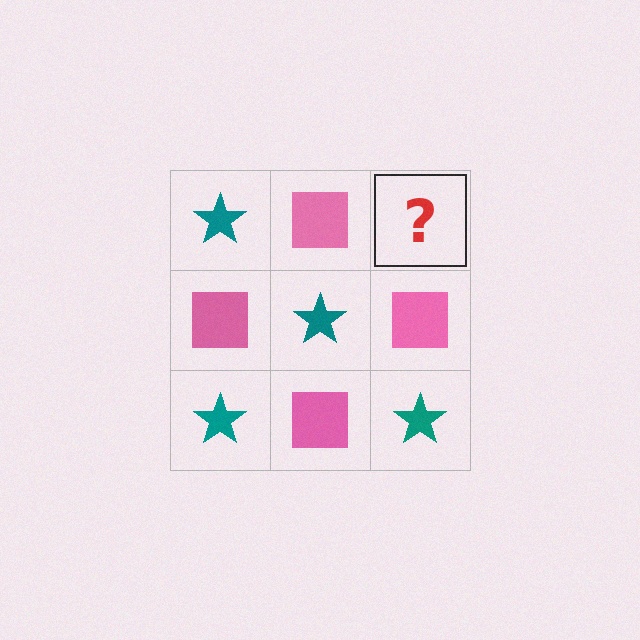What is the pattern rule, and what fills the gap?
The rule is that it alternates teal star and pink square in a checkerboard pattern. The gap should be filled with a teal star.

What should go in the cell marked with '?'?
The missing cell should contain a teal star.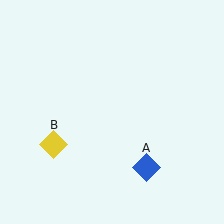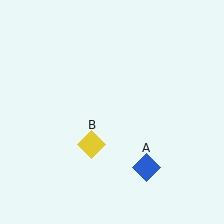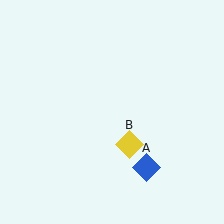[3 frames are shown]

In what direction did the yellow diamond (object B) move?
The yellow diamond (object B) moved right.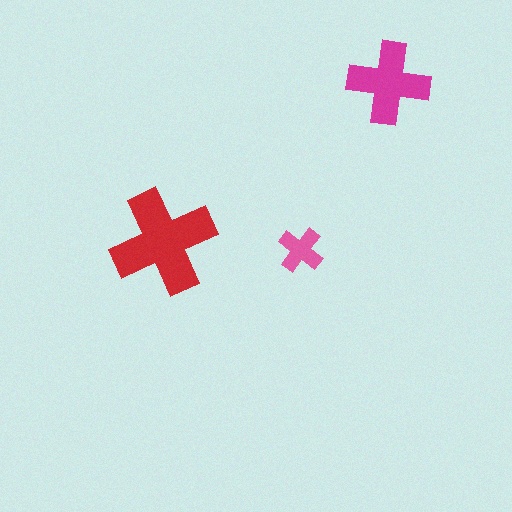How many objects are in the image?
There are 3 objects in the image.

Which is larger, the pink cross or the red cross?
The red one.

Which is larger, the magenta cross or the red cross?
The red one.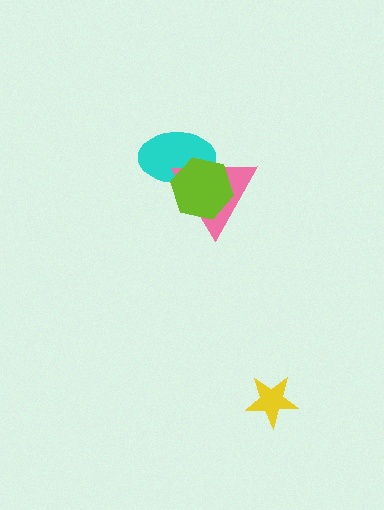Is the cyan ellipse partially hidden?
Yes, it is partially covered by another shape.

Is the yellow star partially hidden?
No, no other shape covers it.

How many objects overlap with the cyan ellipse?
2 objects overlap with the cyan ellipse.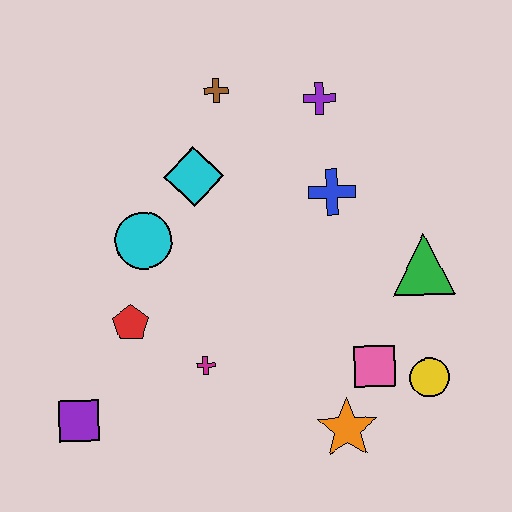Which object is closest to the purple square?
The red pentagon is closest to the purple square.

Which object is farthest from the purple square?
The purple cross is farthest from the purple square.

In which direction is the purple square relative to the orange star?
The purple square is to the left of the orange star.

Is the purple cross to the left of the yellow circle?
Yes